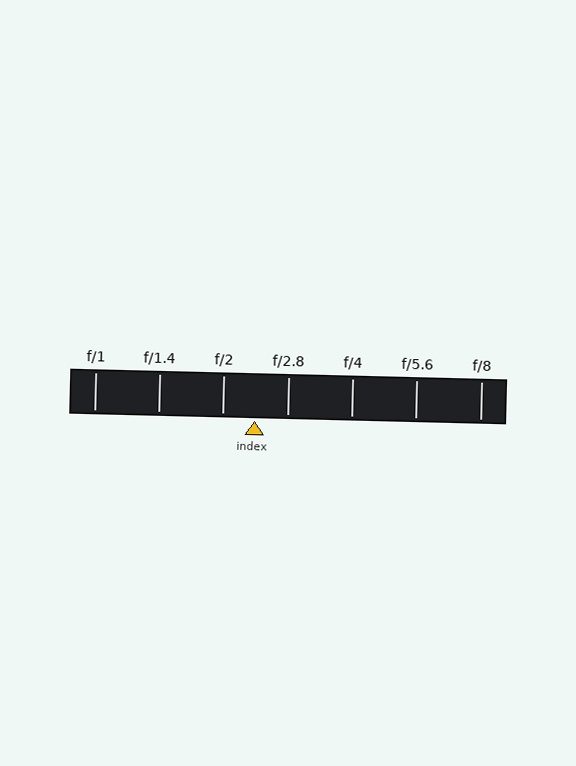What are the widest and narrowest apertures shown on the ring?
The widest aperture shown is f/1 and the narrowest is f/8.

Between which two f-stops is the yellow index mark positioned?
The index mark is between f/2 and f/2.8.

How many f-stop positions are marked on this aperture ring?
There are 7 f-stop positions marked.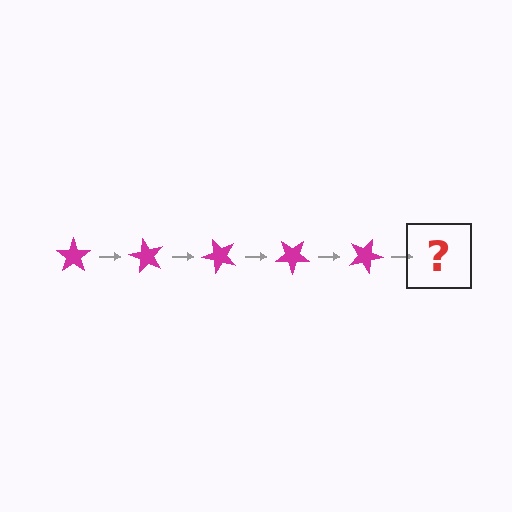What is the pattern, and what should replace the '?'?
The pattern is that the star rotates 60 degrees each step. The '?' should be a magenta star rotated 300 degrees.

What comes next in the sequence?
The next element should be a magenta star rotated 300 degrees.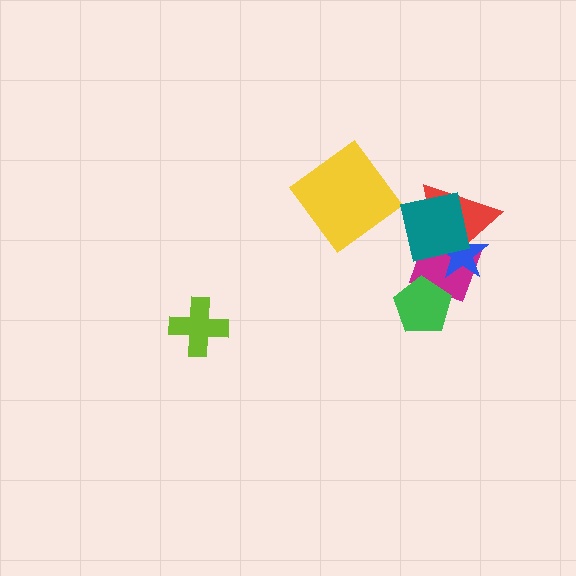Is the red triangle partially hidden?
Yes, it is partially covered by another shape.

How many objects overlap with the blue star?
3 objects overlap with the blue star.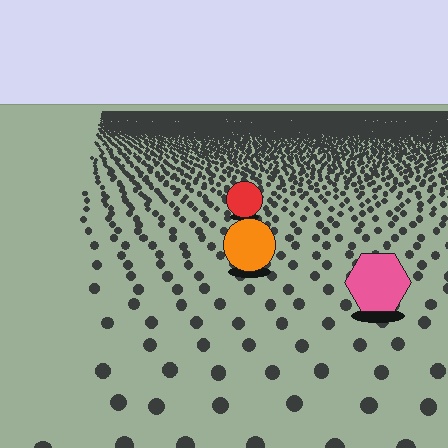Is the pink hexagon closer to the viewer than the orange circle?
Yes. The pink hexagon is closer — you can tell from the texture gradient: the ground texture is coarser near it.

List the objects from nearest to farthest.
From nearest to farthest: the pink hexagon, the orange circle, the red circle.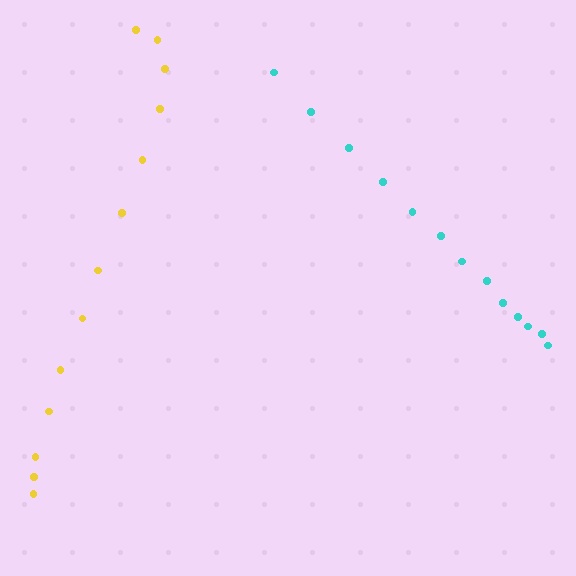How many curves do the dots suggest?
There are 2 distinct paths.